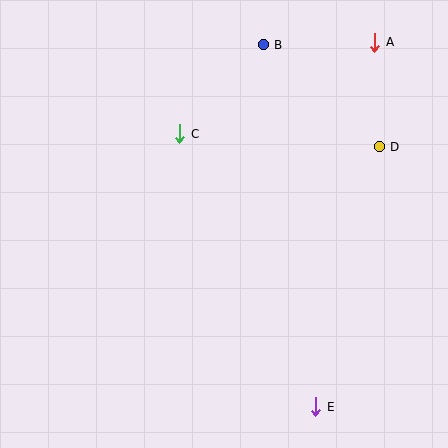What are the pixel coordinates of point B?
Point B is at (263, 45).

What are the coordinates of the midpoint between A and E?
The midpoint between A and E is at (345, 225).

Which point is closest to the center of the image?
Point C at (180, 134) is closest to the center.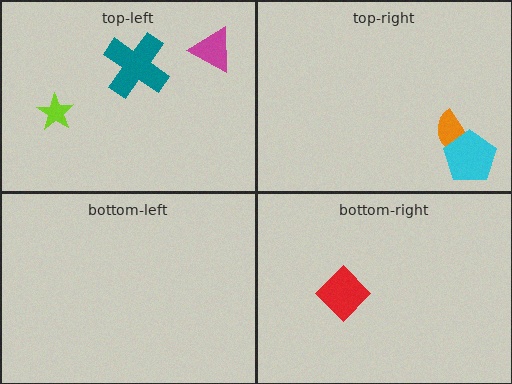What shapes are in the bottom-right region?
The red diamond.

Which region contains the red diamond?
The bottom-right region.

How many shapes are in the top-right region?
2.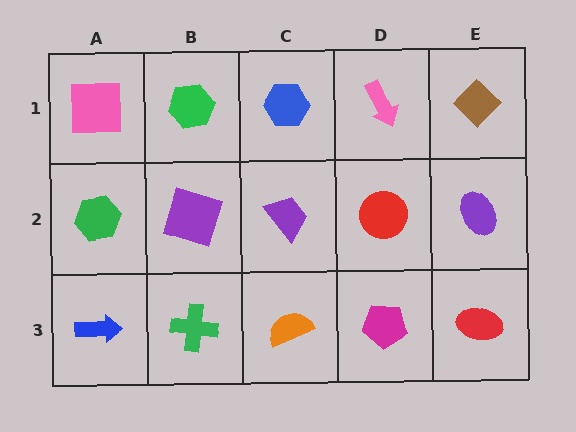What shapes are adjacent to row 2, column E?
A brown diamond (row 1, column E), a red ellipse (row 3, column E), a red circle (row 2, column D).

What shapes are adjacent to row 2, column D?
A pink arrow (row 1, column D), a magenta pentagon (row 3, column D), a purple trapezoid (row 2, column C), a purple ellipse (row 2, column E).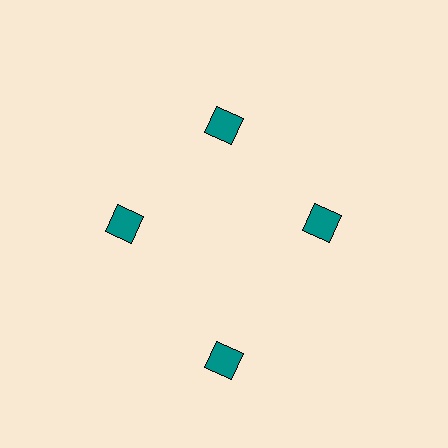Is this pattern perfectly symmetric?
No. The 4 teal diamonds are arranged in a ring, but one element near the 6 o'clock position is pushed outward from the center, breaking the 4-fold rotational symmetry.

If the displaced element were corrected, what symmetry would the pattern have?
It would have 4-fold rotational symmetry — the pattern would map onto itself every 90 degrees.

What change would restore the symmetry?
The symmetry would be restored by moving it inward, back onto the ring so that all 4 diamonds sit at equal angles and equal distance from the center.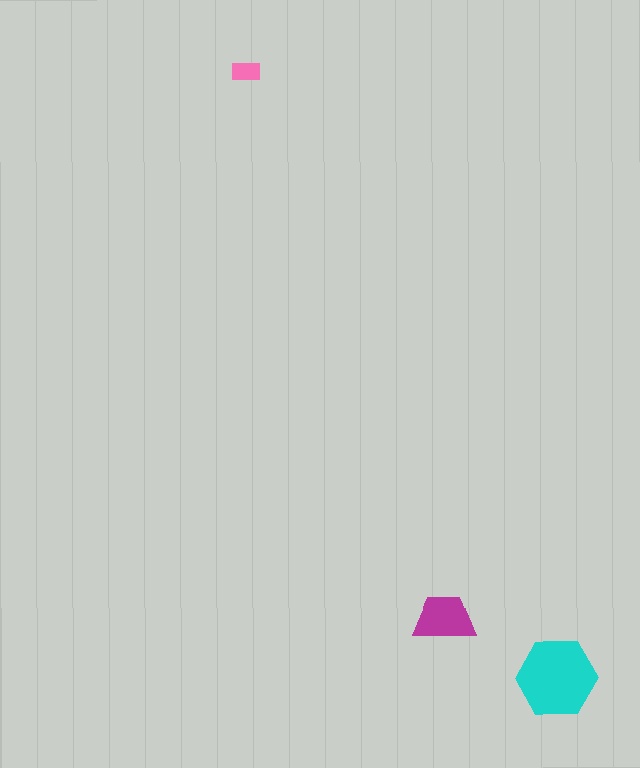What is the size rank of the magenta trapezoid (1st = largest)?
2nd.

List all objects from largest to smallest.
The cyan hexagon, the magenta trapezoid, the pink rectangle.